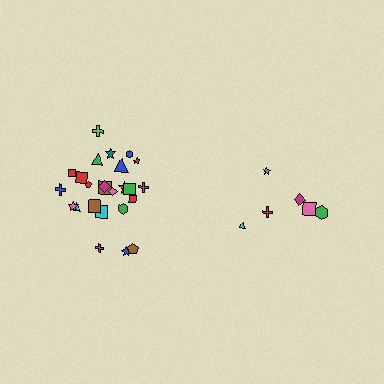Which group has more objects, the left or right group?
The left group.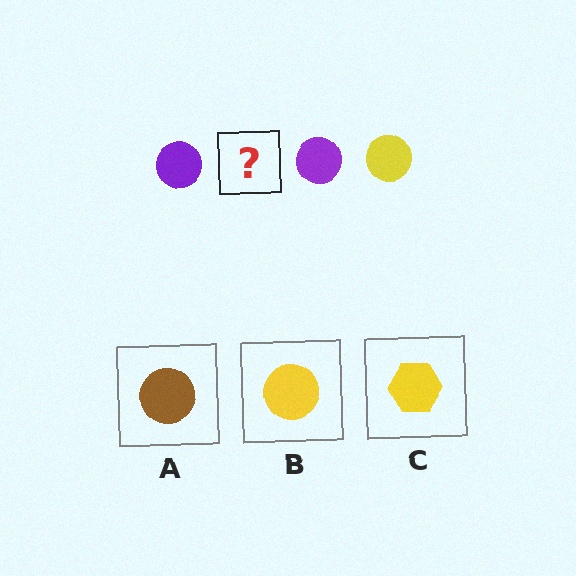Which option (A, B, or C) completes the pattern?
B.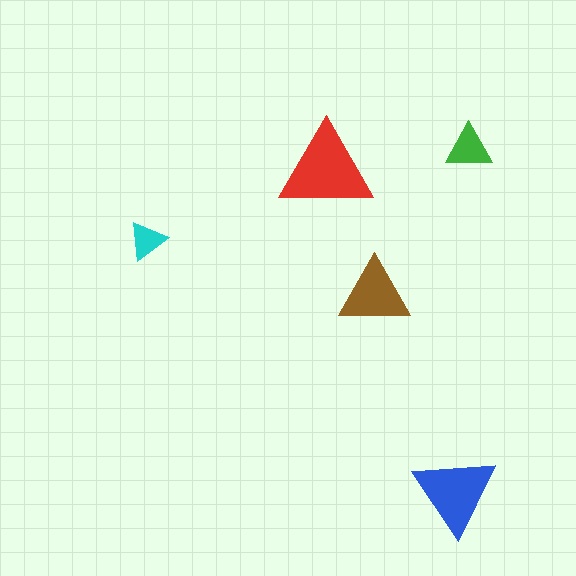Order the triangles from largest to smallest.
the red one, the blue one, the brown one, the green one, the cyan one.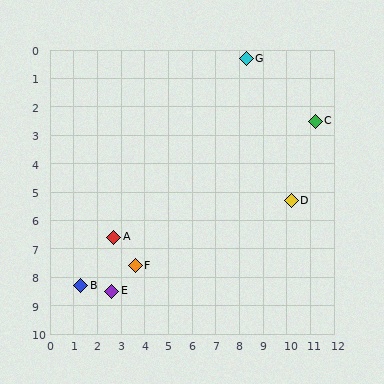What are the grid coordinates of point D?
Point D is at approximately (10.2, 5.3).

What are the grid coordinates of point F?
Point F is at approximately (3.6, 7.6).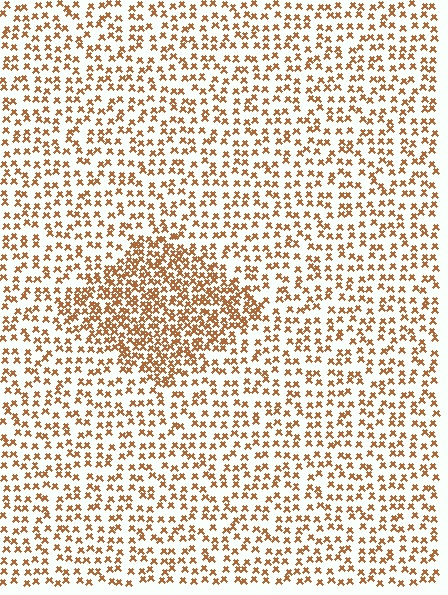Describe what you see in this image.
The image contains small brown elements arranged at two different densities. A diamond-shaped region is visible where the elements are more densely packed than the surrounding area.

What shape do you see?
I see a diamond.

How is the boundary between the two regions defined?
The boundary is defined by a change in element density (approximately 2.0x ratio). All elements are the same color, size, and shape.